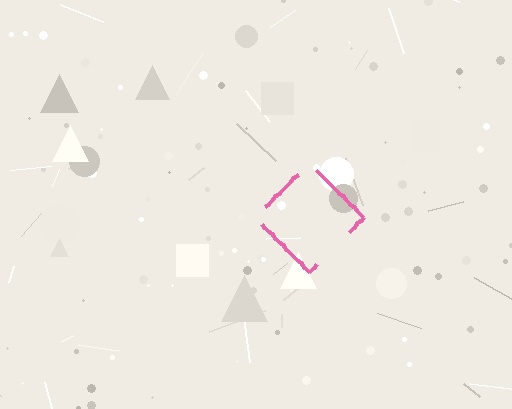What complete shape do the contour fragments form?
The contour fragments form a diamond.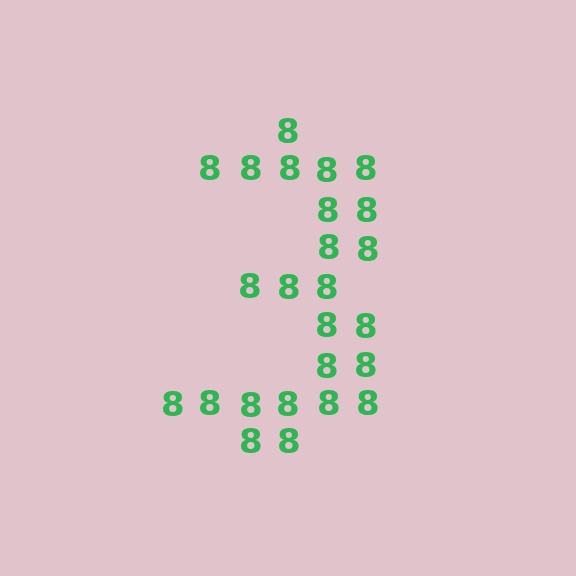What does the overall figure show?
The overall figure shows the digit 3.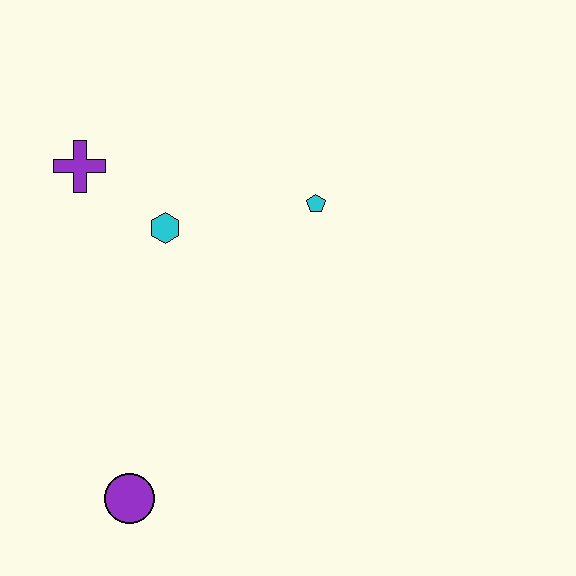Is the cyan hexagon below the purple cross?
Yes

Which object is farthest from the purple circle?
The cyan pentagon is farthest from the purple circle.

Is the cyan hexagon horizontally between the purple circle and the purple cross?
No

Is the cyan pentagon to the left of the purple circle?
No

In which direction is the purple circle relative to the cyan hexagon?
The purple circle is below the cyan hexagon.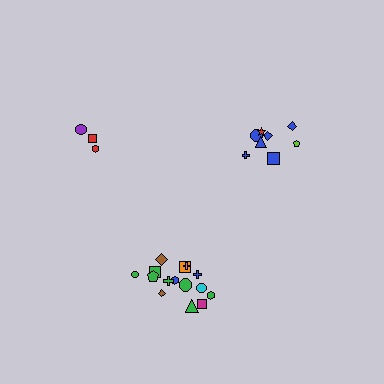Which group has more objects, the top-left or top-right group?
The top-right group.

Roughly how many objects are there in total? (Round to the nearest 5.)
Roughly 25 objects in total.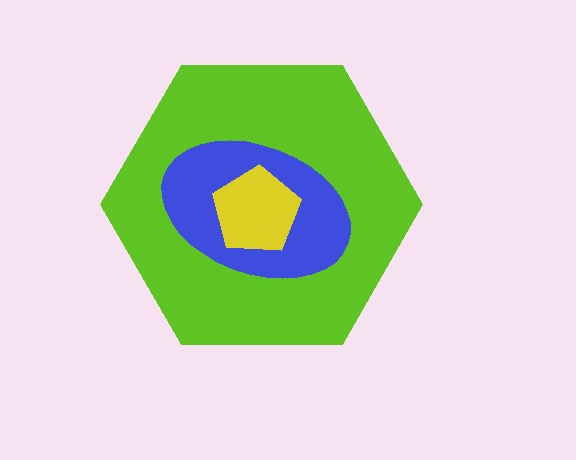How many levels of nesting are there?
3.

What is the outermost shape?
The lime hexagon.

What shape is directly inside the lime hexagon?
The blue ellipse.